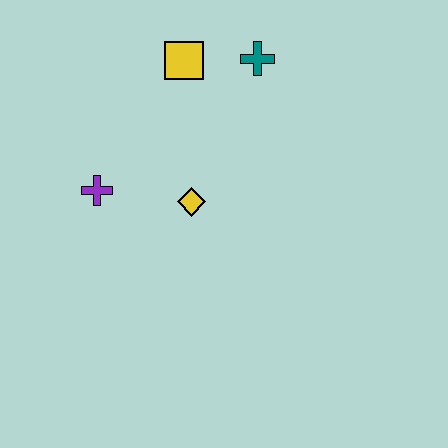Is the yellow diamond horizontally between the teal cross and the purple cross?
Yes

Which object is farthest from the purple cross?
The teal cross is farthest from the purple cross.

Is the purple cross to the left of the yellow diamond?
Yes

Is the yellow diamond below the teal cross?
Yes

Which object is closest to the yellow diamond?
The purple cross is closest to the yellow diamond.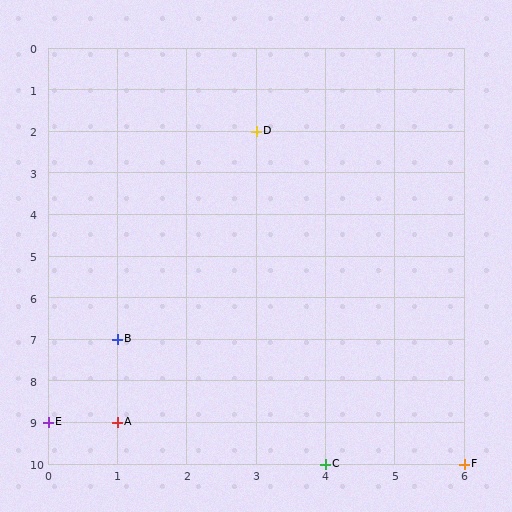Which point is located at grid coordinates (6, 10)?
Point F is at (6, 10).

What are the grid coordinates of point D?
Point D is at grid coordinates (3, 2).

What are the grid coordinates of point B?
Point B is at grid coordinates (1, 7).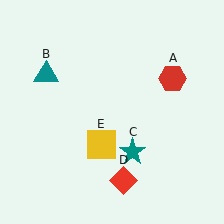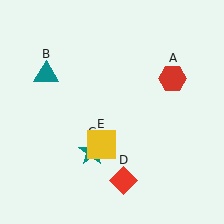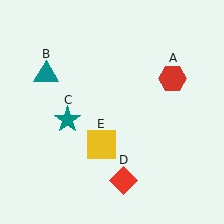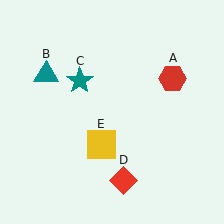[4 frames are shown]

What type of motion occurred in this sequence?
The teal star (object C) rotated clockwise around the center of the scene.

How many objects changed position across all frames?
1 object changed position: teal star (object C).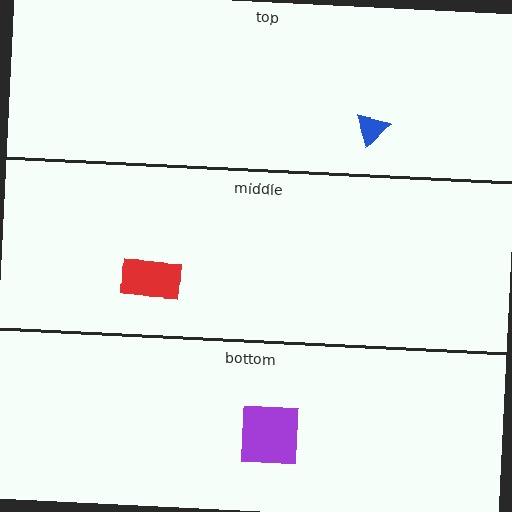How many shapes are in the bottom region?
1.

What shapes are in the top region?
The blue triangle.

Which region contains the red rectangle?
The middle region.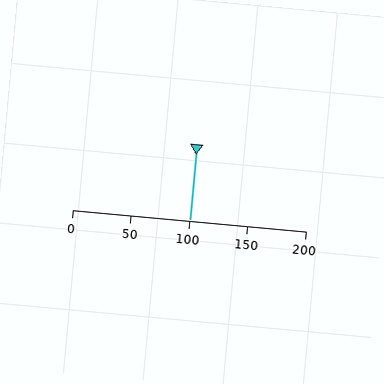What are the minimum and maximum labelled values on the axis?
The axis runs from 0 to 200.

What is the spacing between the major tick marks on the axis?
The major ticks are spaced 50 apart.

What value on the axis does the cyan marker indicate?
The marker indicates approximately 100.